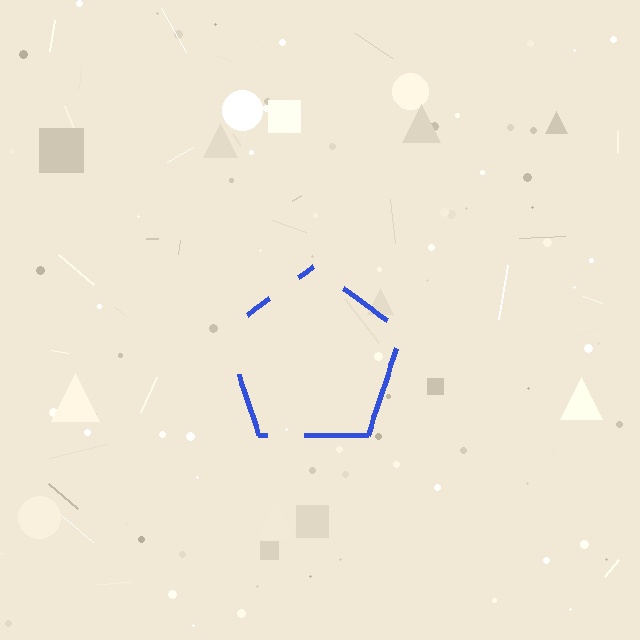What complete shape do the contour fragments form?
The contour fragments form a pentagon.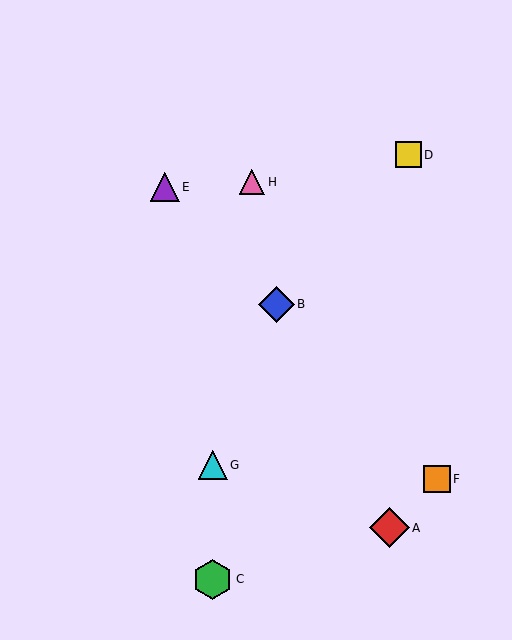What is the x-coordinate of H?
Object H is at x≈252.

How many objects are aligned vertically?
2 objects (C, G) are aligned vertically.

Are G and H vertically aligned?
No, G is at x≈213 and H is at x≈252.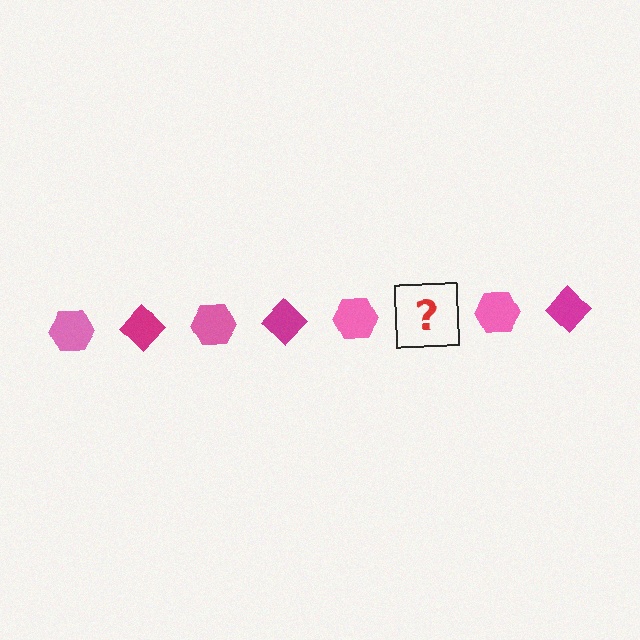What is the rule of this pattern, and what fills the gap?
The rule is that the pattern alternates between pink hexagon and magenta diamond. The gap should be filled with a magenta diamond.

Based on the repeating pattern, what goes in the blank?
The blank should be a magenta diamond.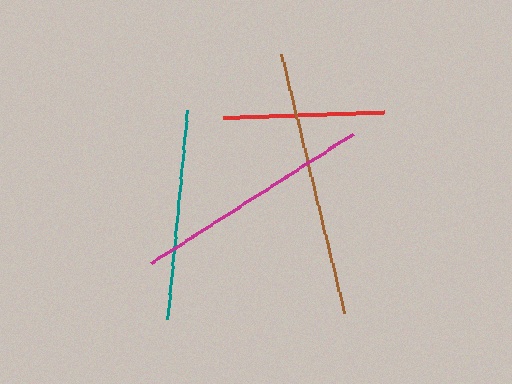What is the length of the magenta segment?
The magenta segment is approximately 239 pixels long.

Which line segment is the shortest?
The red line is the shortest at approximately 161 pixels.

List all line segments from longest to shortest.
From longest to shortest: brown, magenta, teal, red.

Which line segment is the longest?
The brown line is the longest at approximately 266 pixels.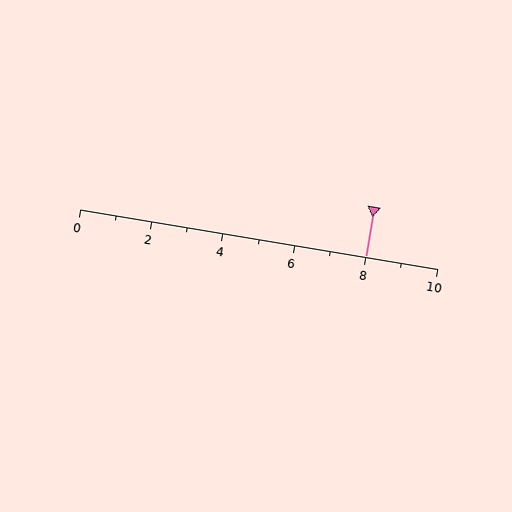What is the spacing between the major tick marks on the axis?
The major ticks are spaced 2 apart.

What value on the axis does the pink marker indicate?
The marker indicates approximately 8.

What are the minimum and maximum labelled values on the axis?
The axis runs from 0 to 10.